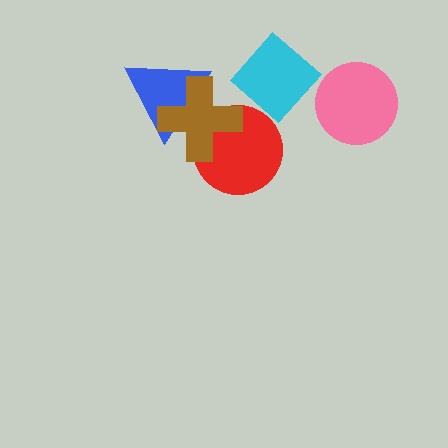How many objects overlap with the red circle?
1 object overlaps with the red circle.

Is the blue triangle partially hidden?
Yes, it is partially covered by another shape.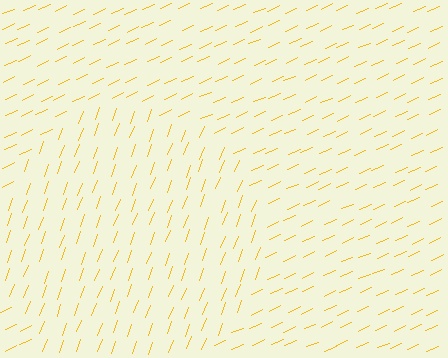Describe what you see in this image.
The image is filled with small yellow line segments. A circle region in the image has lines oriented differently from the surrounding lines, creating a visible texture boundary.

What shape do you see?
I see a circle.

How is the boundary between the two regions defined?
The boundary is defined purely by a change in line orientation (approximately 45 degrees difference). All lines are the same color and thickness.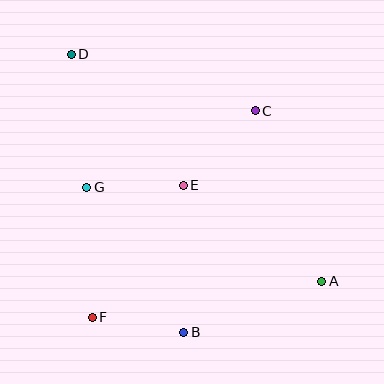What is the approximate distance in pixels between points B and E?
The distance between B and E is approximately 147 pixels.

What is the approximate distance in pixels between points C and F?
The distance between C and F is approximately 263 pixels.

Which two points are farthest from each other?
Points A and D are farthest from each other.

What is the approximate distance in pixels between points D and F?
The distance between D and F is approximately 264 pixels.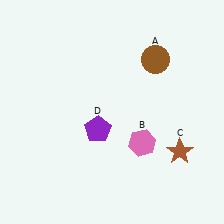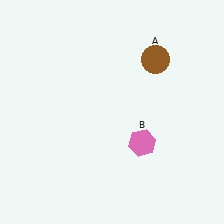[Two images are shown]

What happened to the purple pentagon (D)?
The purple pentagon (D) was removed in Image 2. It was in the bottom-left area of Image 1.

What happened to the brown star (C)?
The brown star (C) was removed in Image 2. It was in the bottom-right area of Image 1.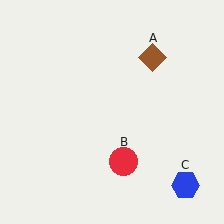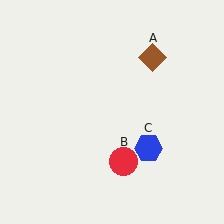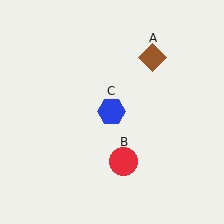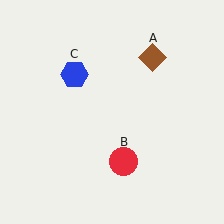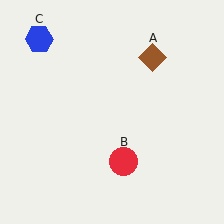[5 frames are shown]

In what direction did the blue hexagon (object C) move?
The blue hexagon (object C) moved up and to the left.